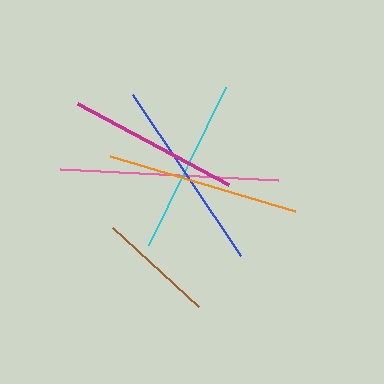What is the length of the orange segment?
The orange segment is approximately 193 pixels long.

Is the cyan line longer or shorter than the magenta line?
The cyan line is longer than the magenta line.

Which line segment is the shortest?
The brown line is the shortest at approximately 117 pixels.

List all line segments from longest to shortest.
From longest to shortest: pink, blue, orange, cyan, magenta, brown.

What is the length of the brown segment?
The brown segment is approximately 117 pixels long.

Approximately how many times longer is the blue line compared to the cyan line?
The blue line is approximately 1.1 times the length of the cyan line.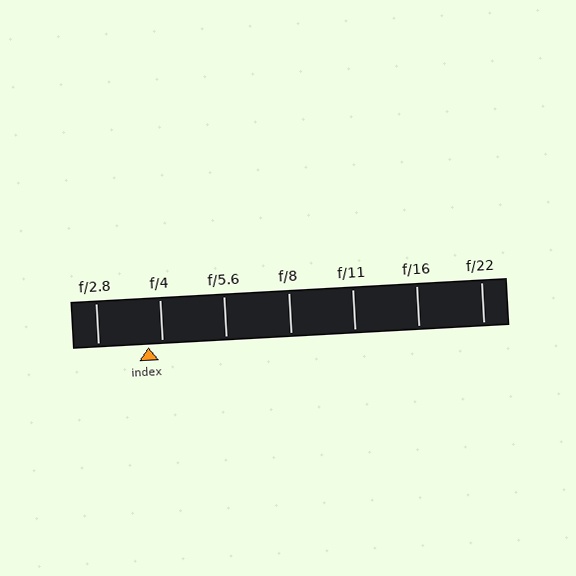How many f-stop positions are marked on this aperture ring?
There are 7 f-stop positions marked.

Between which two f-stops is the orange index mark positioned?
The index mark is between f/2.8 and f/4.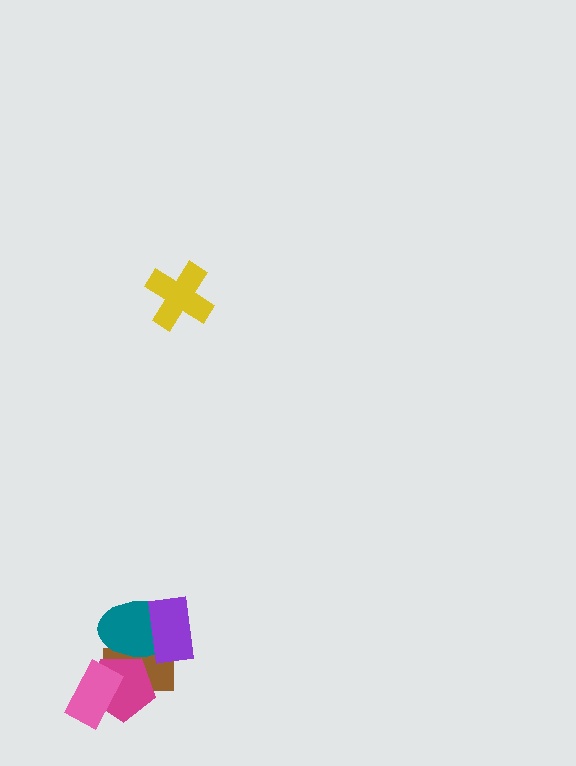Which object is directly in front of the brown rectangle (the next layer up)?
The teal ellipse is directly in front of the brown rectangle.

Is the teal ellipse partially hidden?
Yes, it is partially covered by another shape.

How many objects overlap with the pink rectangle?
2 objects overlap with the pink rectangle.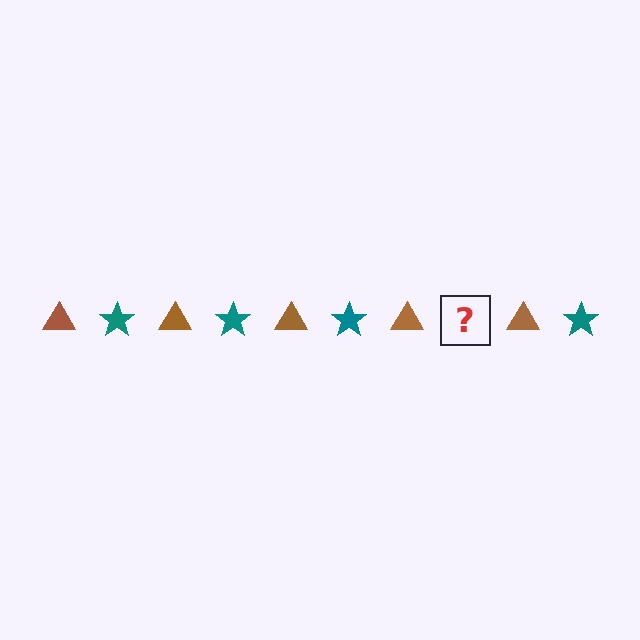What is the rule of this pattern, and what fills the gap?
The rule is that the pattern alternates between brown triangle and teal star. The gap should be filled with a teal star.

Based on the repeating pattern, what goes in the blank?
The blank should be a teal star.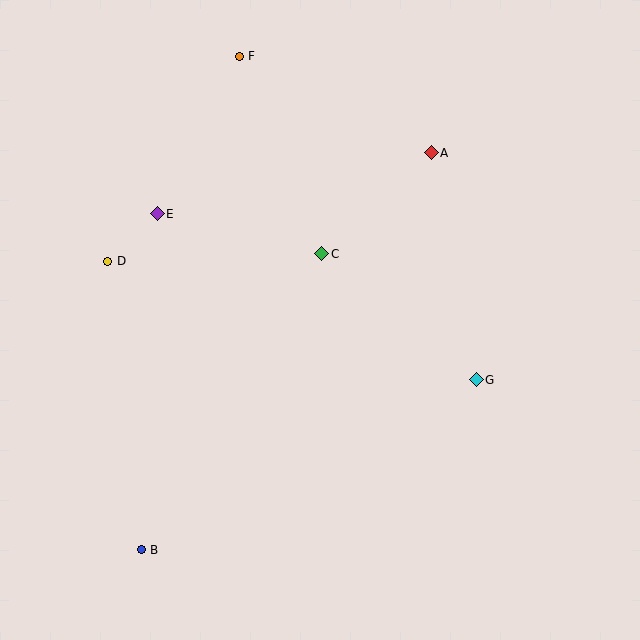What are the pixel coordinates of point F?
Point F is at (239, 56).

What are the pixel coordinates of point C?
Point C is at (322, 254).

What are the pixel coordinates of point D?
Point D is at (108, 261).